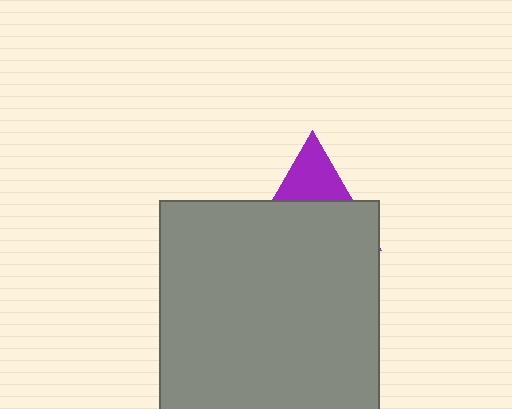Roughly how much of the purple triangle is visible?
A small part of it is visible (roughly 33%).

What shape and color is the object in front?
The object in front is a gray square.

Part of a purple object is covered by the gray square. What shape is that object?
It is a triangle.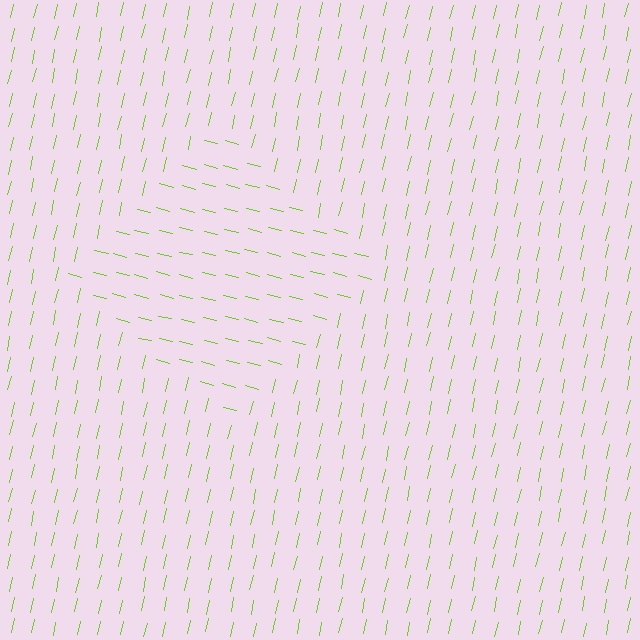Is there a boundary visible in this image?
Yes, there is a texture boundary formed by a change in line orientation.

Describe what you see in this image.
The image is filled with small lime line segments. A diamond region in the image has lines oriented differently from the surrounding lines, creating a visible texture boundary.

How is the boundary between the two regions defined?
The boundary is defined purely by a change in line orientation (approximately 88 degrees difference). All lines are the same color and thickness.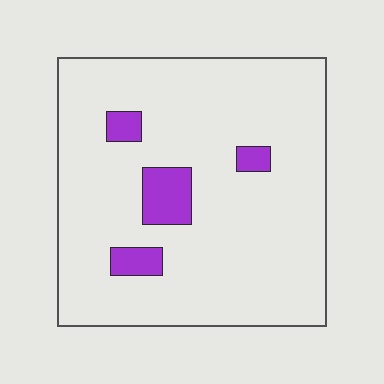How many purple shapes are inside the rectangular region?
4.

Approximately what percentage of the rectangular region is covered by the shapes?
Approximately 10%.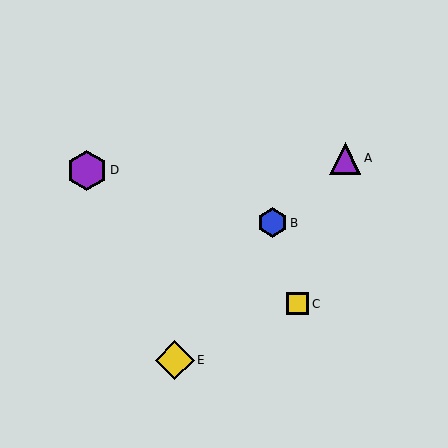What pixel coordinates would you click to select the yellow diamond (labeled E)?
Click at (175, 360) to select the yellow diamond E.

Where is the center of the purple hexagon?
The center of the purple hexagon is at (87, 170).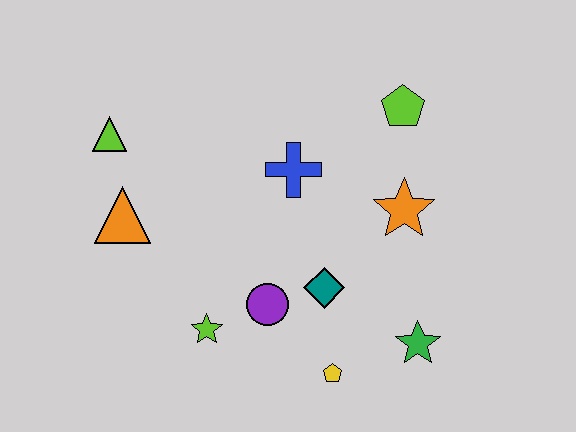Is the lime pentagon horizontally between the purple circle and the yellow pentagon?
No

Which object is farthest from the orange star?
The lime triangle is farthest from the orange star.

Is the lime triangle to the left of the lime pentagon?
Yes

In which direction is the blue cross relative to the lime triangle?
The blue cross is to the right of the lime triangle.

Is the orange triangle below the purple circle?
No